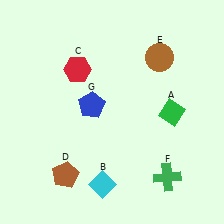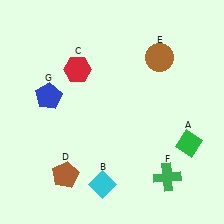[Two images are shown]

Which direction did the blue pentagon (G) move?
The blue pentagon (G) moved left.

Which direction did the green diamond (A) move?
The green diamond (A) moved down.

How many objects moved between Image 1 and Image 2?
2 objects moved between the two images.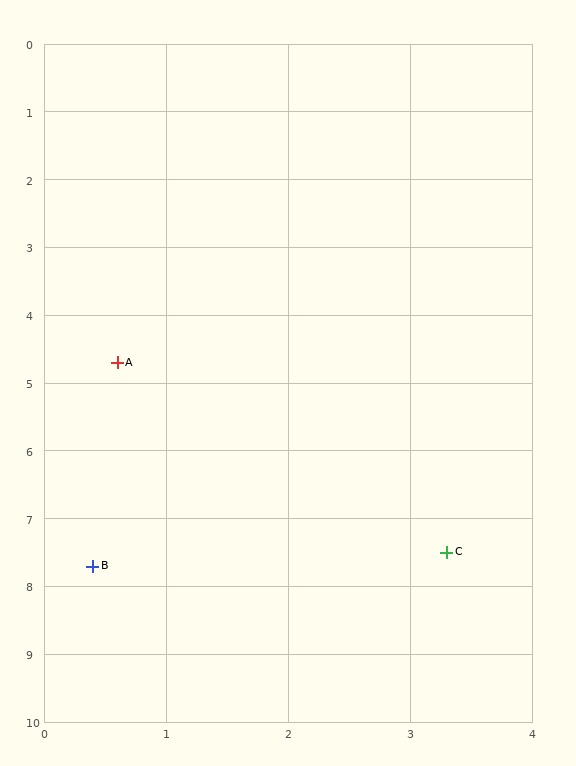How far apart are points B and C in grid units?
Points B and C are about 2.9 grid units apart.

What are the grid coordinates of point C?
Point C is at approximately (3.3, 7.5).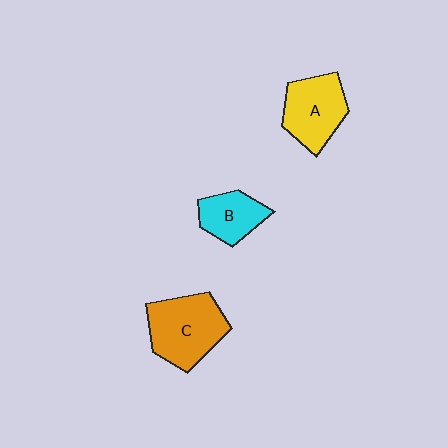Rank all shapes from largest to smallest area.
From largest to smallest: C (orange), A (yellow), B (cyan).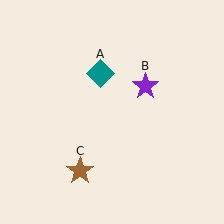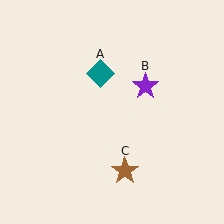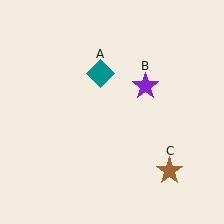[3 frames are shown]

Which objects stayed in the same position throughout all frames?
Teal diamond (object A) and purple star (object B) remained stationary.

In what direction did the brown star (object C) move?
The brown star (object C) moved right.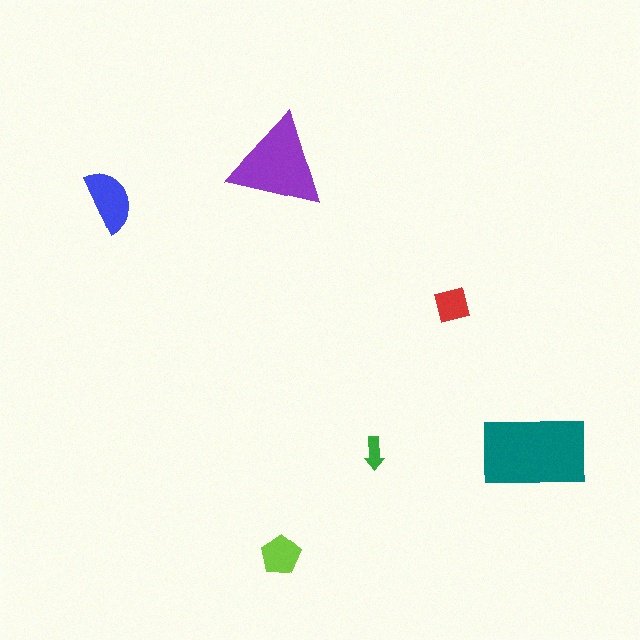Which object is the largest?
The teal rectangle.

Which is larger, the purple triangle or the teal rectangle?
The teal rectangle.